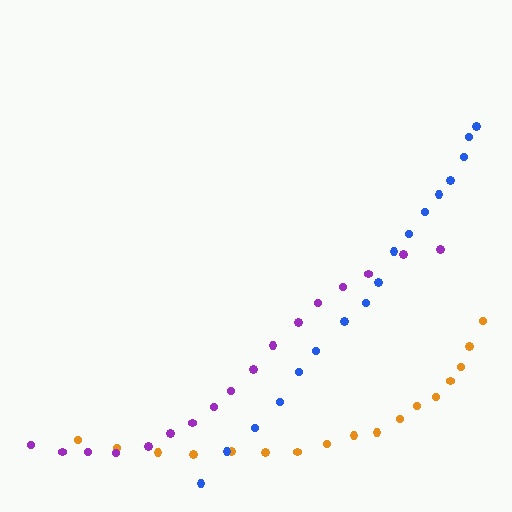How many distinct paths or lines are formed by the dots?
There are 3 distinct paths.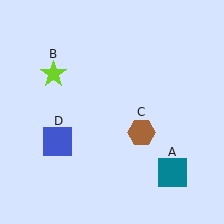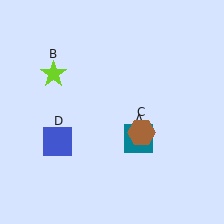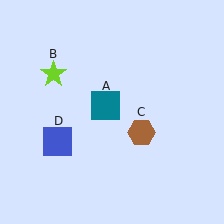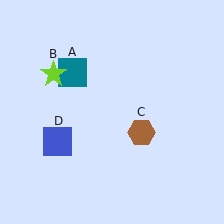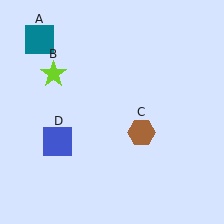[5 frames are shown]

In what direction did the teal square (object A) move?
The teal square (object A) moved up and to the left.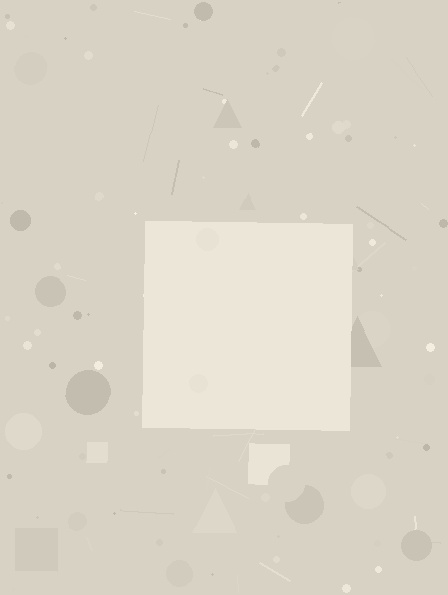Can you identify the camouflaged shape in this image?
The camouflaged shape is a square.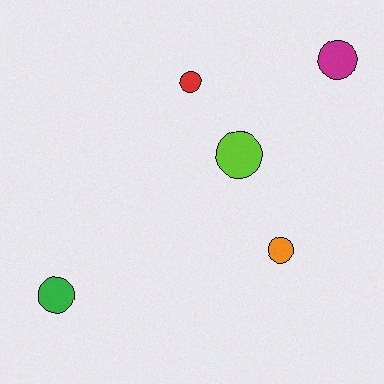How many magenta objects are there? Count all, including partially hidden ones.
There is 1 magenta object.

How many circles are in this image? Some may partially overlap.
There are 5 circles.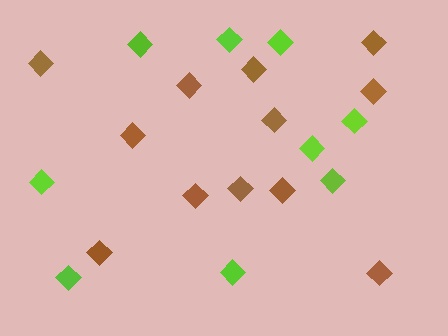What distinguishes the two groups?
There are 2 groups: one group of brown diamonds (12) and one group of lime diamonds (9).